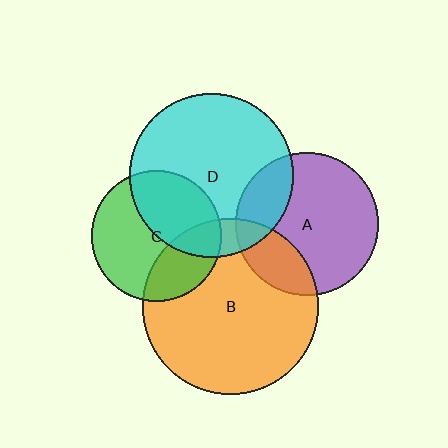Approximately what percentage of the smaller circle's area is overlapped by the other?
Approximately 40%.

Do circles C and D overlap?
Yes.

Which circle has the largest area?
Circle B (orange).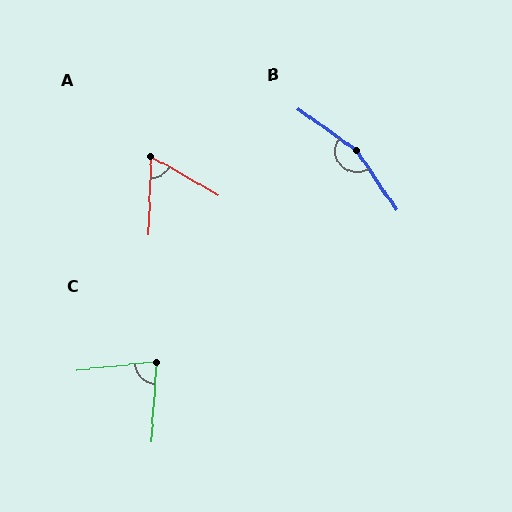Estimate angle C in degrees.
Approximately 80 degrees.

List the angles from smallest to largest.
A (62°), C (80°), B (160°).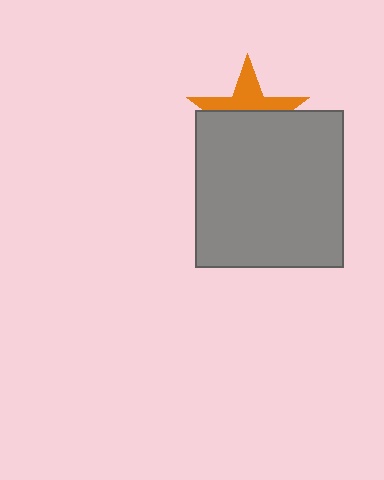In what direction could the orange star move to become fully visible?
The orange star could move up. That would shift it out from behind the gray rectangle entirely.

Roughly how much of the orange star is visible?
A small part of it is visible (roughly 40%).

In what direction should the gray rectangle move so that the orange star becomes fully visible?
The gray rectangle should move down. That is the shortest direction to clear the overlap and leave the orange star fully visible.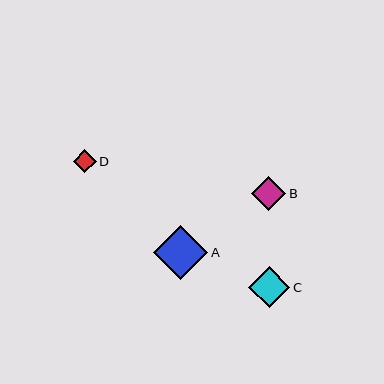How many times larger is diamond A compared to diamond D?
Diamond A is approximately 2.4 times the size of diamond D.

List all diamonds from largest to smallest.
From largest to smallest: A, C, B, D.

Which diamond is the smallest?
Diamond D is the smallest with a size of approximately 23 pixels.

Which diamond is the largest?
Diamond A is the largest with a size of approximately 54 pixels.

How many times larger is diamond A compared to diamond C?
Diamond A is approximately 1.3 times the size of diamond C.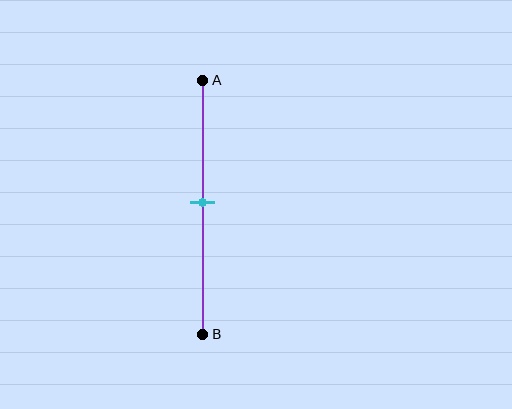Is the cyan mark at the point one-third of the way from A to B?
No, the mark is at about 50% from A, not at the 33% one-third point.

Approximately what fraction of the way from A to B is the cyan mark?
The cyan mark is approximately 50% of the way from A to B.